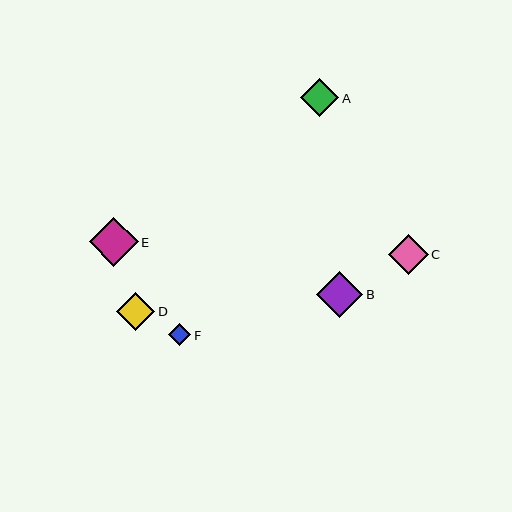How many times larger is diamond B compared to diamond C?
Diamond B is approximately 1.1 times the size of diamond C.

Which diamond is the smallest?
Diamond F is the smallest with a size of approximately 22 pixels.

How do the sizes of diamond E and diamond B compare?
Diamond E and diamond B are approximately the same size.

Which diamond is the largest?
Diamond E is the largest with a size of approximately 49 pixels.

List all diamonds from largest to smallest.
From largest to smallest: E, B, C, D, A, F.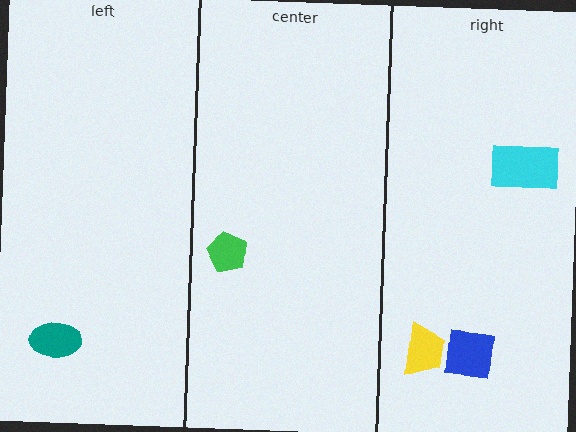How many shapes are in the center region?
1.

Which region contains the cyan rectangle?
The right region.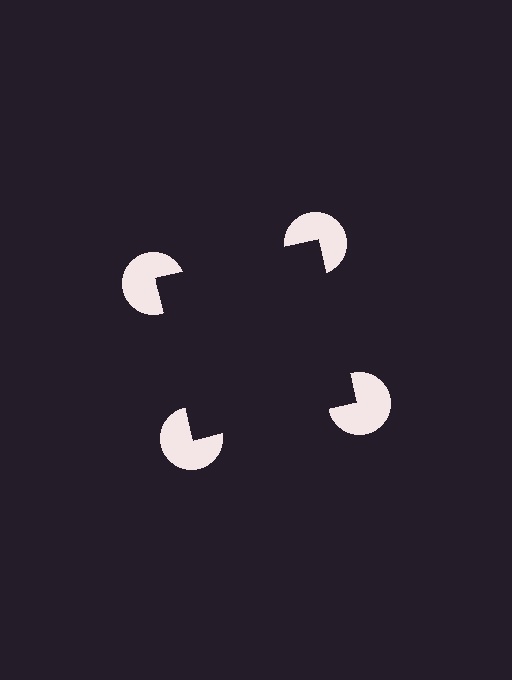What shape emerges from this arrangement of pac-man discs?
An illusory square — its edges are inferred from the aligned wedge cuts in the pac-man discs, not physically drawn.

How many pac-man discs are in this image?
There are 4 — one at each vertex of the illusory square.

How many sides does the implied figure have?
4 sides.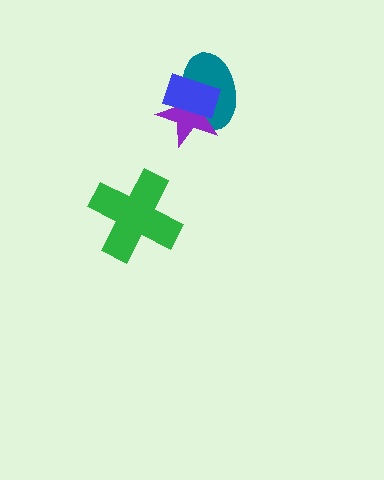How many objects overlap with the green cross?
0 objects overlap with the green cross.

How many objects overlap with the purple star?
2 objects overlap with the purple star.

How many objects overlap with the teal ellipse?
2 objects overlap with the teal ellipse.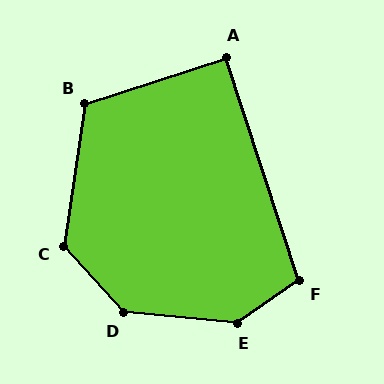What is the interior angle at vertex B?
Approximately 116 degrees (obtuse).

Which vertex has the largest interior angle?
E, at approximately 140 degrees.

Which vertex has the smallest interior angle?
A, at approximately 90 degrees.